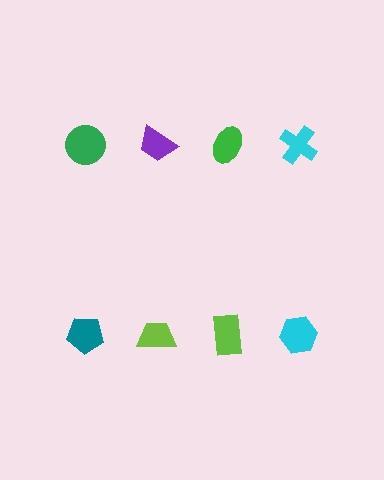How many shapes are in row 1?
4 shapes.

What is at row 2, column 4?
A cyan hexagon.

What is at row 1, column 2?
A purple trapezoid.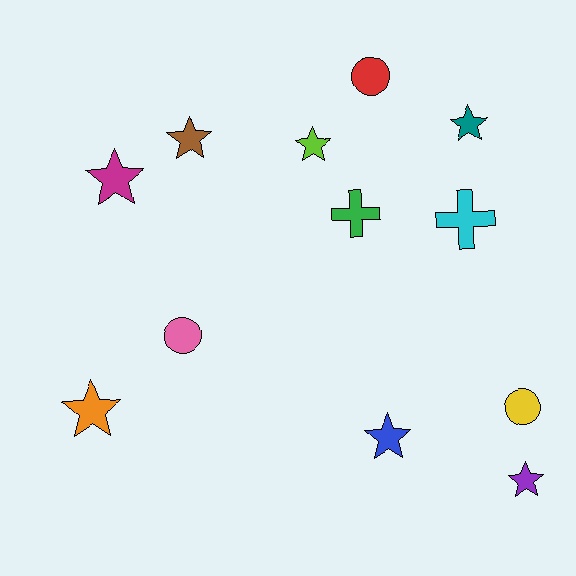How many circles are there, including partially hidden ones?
There are 3 circles.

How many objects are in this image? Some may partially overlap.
There are 12 objects.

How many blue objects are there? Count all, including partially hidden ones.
There is 1 blue object.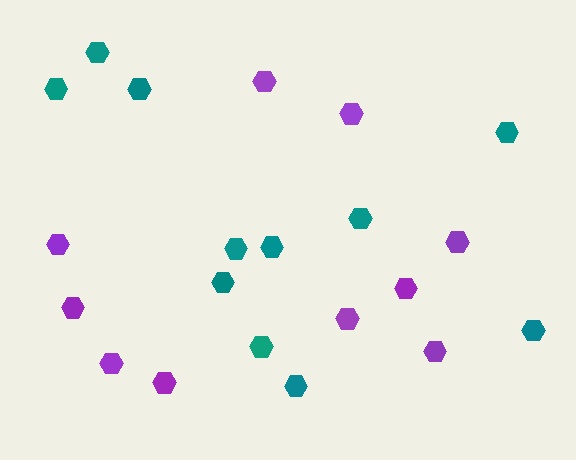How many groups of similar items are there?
There are 2 groups: one group of purple hexagons (10) and one group of teal hexagons (11).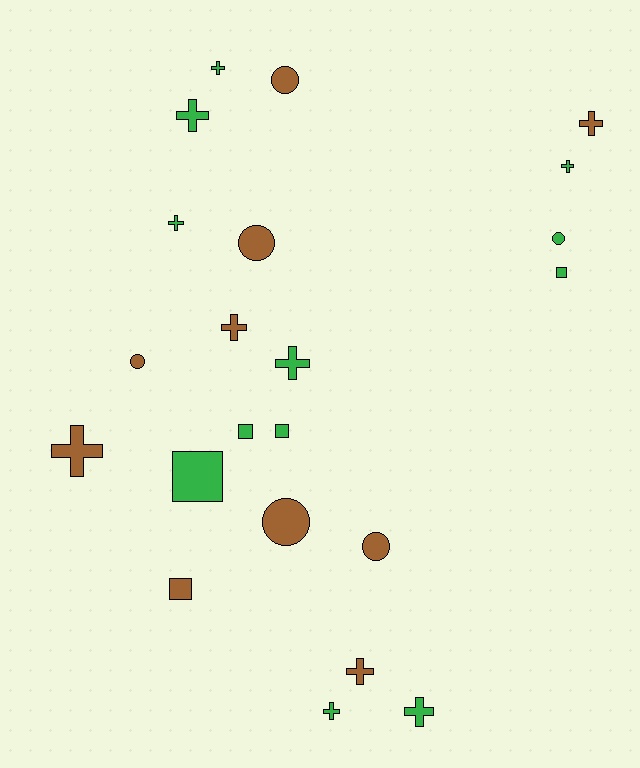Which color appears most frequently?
Green, with 12 objects.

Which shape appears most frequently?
Cross, with 11 objects.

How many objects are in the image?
There are 22 objects.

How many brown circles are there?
There are 5 brown circles.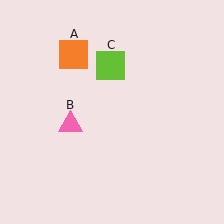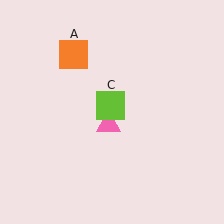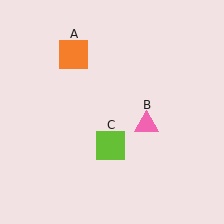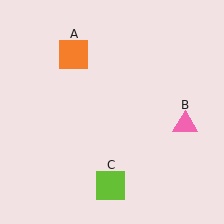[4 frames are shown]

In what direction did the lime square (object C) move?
The lime square (object C) moved down.